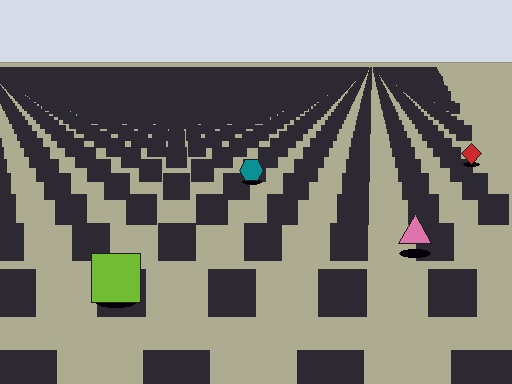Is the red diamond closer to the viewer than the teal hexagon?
No. The teal hexagon is closer — you can tell from the texture gradient: the ground texture is coarser near it.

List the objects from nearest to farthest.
From nearest to farthest: the lime square, the pink triangle, the teal hexagon, the red diamond.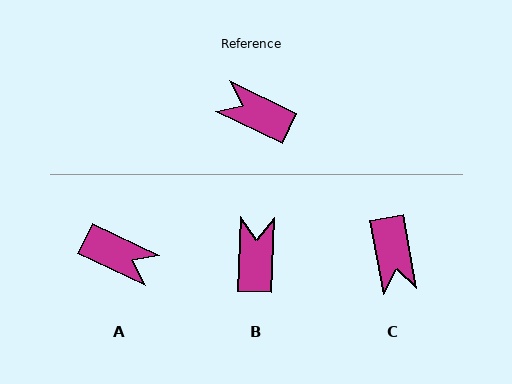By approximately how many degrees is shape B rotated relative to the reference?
Approximately 66 degrees clockwise.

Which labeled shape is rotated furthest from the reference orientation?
A, about 179 degrees away.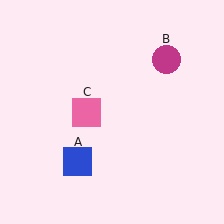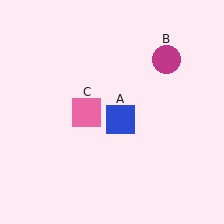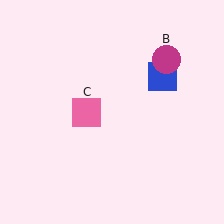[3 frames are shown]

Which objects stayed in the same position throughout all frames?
Magenta circle (object B) and pink square (object C) remained stationary.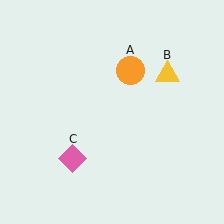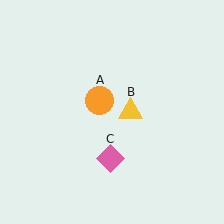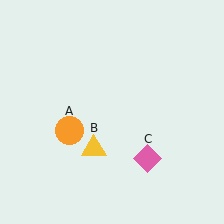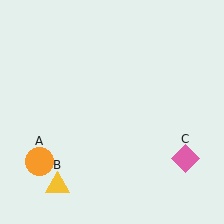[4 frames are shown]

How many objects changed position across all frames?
3 objects changed position: orange circle (object A), yellow triangle (object B), pink diamond (object C).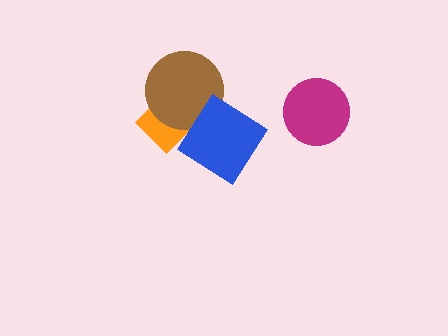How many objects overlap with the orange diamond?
1 object overlaps with the orange diamond.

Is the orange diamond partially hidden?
Yes, it is partially covered by another shape.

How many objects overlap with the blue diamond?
1 object overlaps with the blue diamond.